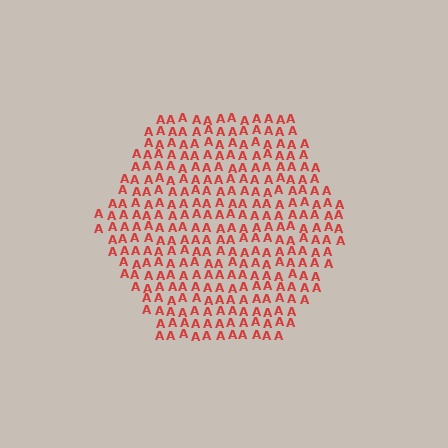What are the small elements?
The small elements are letter A's.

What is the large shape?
The large shape is a hexagon.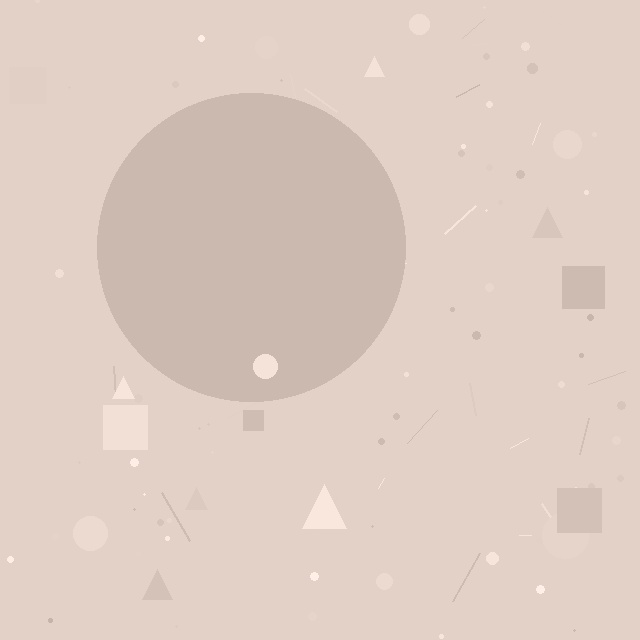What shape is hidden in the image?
A circle is hidden in the image.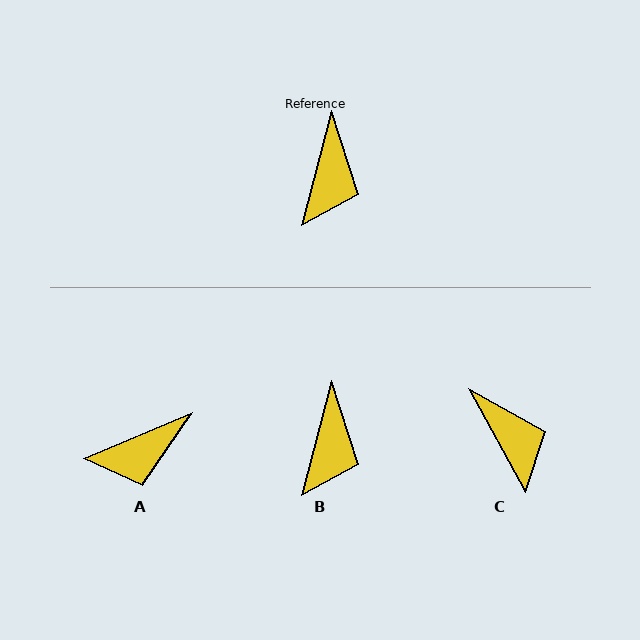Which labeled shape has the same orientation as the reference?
B.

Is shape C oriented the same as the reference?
No, it is off by about 43 degrees.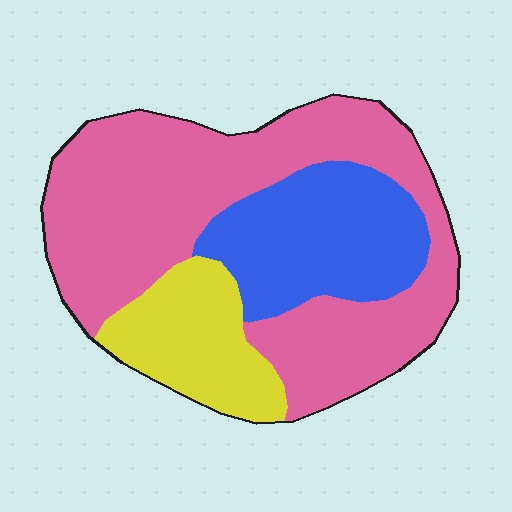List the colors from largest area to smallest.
From largest to smallest: pink, blue, yellow.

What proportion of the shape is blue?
Blue takes up about one quarter (1/4) of the shape.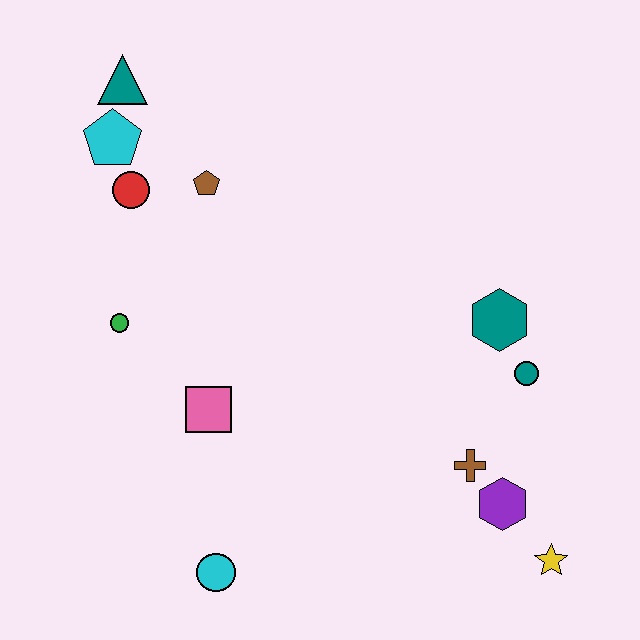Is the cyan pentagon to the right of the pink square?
No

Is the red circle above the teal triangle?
No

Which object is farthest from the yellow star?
The teal triangle is farthest from the yellow star.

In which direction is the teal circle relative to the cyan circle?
The teal circle is to the right of the cyan circle.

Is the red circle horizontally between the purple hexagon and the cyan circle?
No